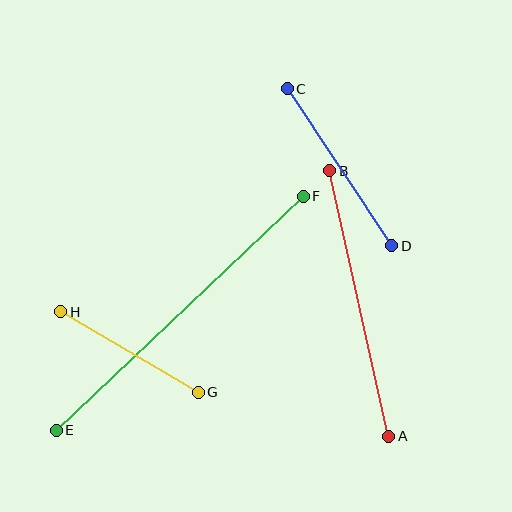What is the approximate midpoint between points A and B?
The midpoint is at approximately (359, 303) pixels.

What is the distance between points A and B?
The distance is approximately 272 pixels.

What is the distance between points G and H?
The distance is approximately 159 pixels.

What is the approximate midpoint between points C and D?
The midpoint is at approximately (339, 167) pixels.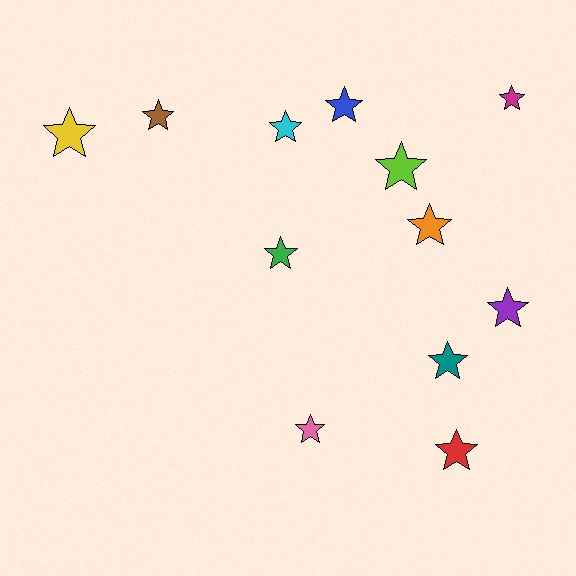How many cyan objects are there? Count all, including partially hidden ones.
There is 1 cyan object.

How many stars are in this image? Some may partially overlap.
There are 12 stars.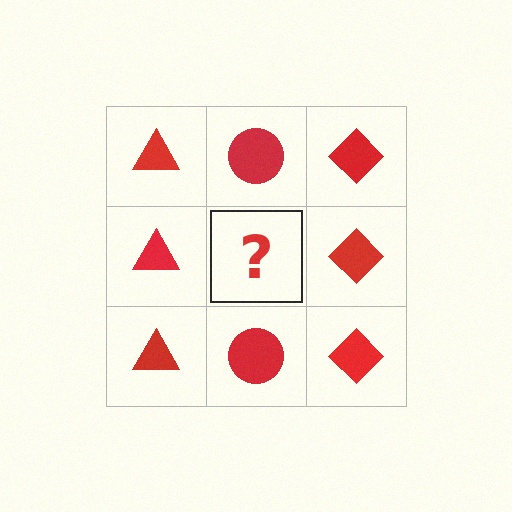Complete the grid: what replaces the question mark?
The question mark should be replaced with a red circle.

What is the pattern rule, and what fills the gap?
The rule is that each column has a consistent shape. The gap should be filled with a red circle.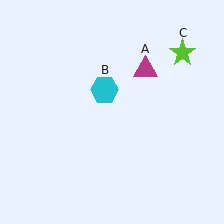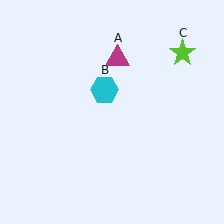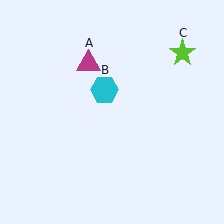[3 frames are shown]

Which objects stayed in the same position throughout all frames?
Cyan hexagon (object B) and lime star (object C) remained stationary.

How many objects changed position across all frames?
1 object changed position: magenta triangle (object A).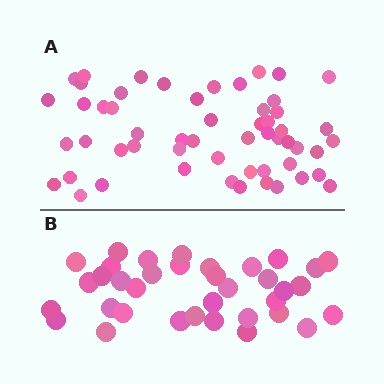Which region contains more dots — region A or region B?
Region A (the top region) has more dots.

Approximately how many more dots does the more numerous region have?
Region A has approximately 20 more dots than region B.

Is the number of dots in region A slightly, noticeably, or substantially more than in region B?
Region A has substantially more. The ratio is roughly 1.5 to 1.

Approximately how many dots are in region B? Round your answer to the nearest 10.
About 40 dots. (The exact count is 36, which rounds to 40.)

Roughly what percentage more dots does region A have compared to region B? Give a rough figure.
About 55% more.